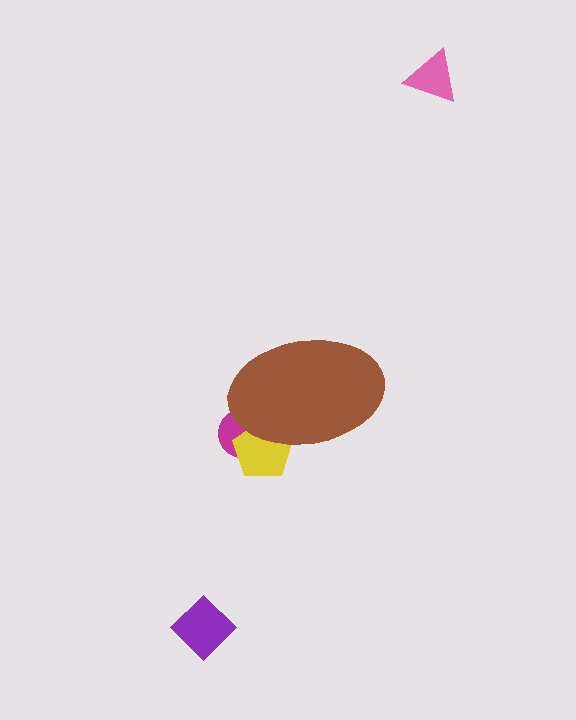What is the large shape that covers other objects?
A brown ellipse.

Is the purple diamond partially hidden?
No, the purple diamond is fully visible.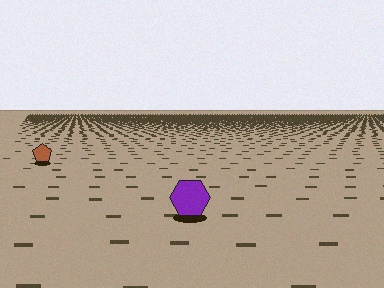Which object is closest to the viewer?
The purple hexagon is closest. The texture marks near it are larger and more spread out.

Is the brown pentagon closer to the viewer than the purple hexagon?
No. The purple hexagon is closer — you can tell from the texture gradient: the ground texture is coarser near it.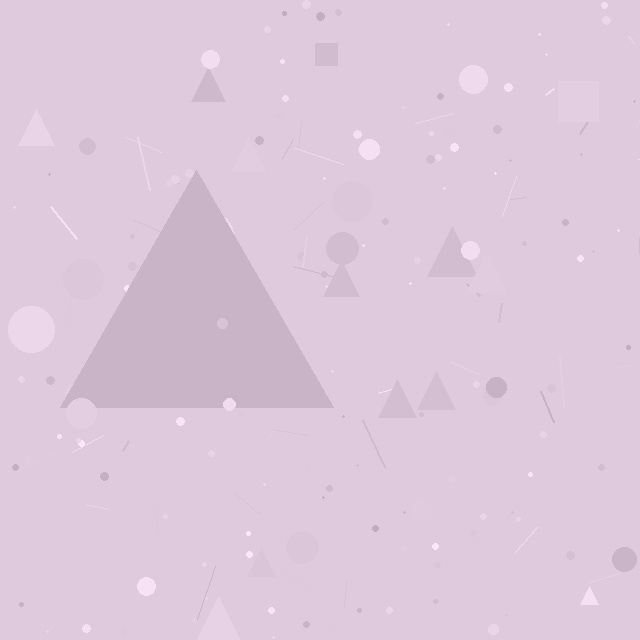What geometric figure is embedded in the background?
A triangle is embedded in the background.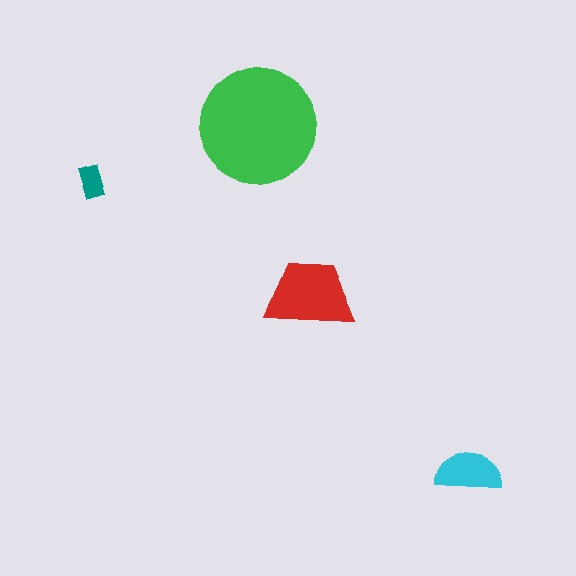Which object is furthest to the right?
The cyan semicircle is rightmost.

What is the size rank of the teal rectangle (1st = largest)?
4th.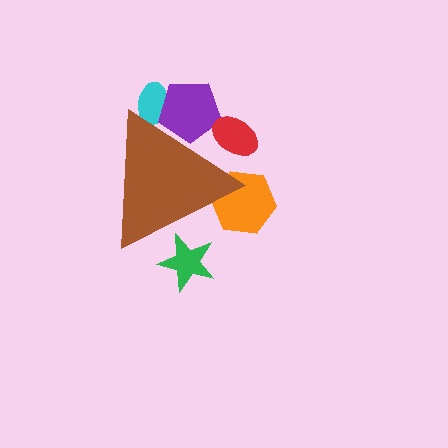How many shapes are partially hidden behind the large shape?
5 shapes are partially hidden.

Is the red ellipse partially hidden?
Yes, the red ellipse is partially hidden behind the brown triangle.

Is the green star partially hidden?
Yes, the green star is partially hidden behind the brown triangle.